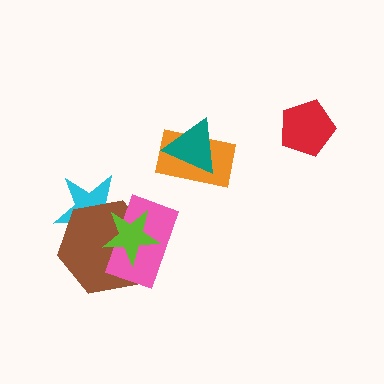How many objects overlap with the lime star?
3 objects overlap with the lime star.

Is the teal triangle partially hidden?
No, no other shape covers it.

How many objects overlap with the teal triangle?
1 object overlaps with the teal triangle.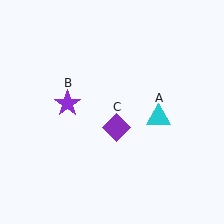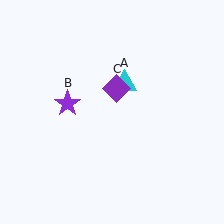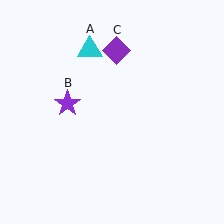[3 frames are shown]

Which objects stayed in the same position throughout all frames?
Purple star (object B) remained stationary.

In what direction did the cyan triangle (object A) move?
The cyan triangle (object A) moved up and to the left.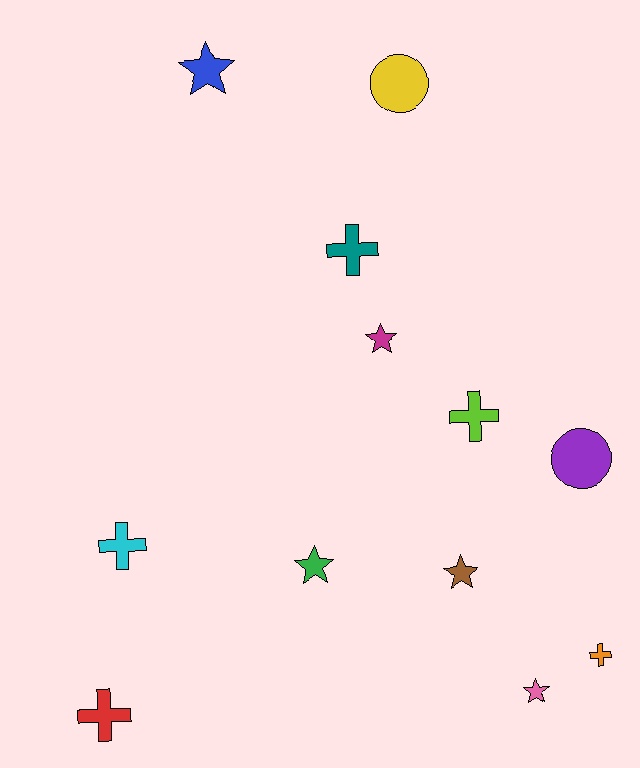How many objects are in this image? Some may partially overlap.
There are 12 objects.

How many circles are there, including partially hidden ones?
There are 2 circles.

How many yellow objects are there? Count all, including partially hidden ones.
There is 1 yellow object.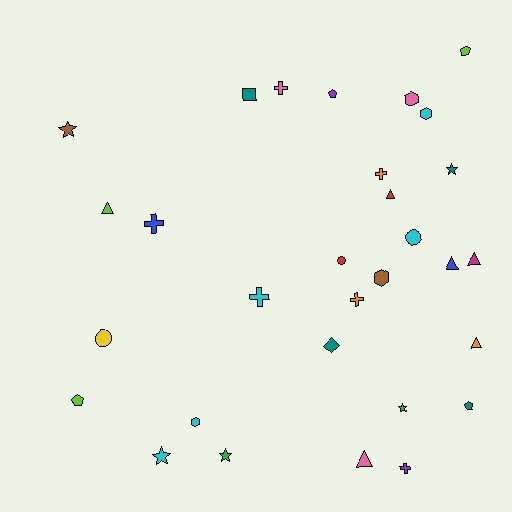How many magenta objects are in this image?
There is 1 magenta object.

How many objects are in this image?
There are 30 objects.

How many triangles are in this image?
There are 6 triangles.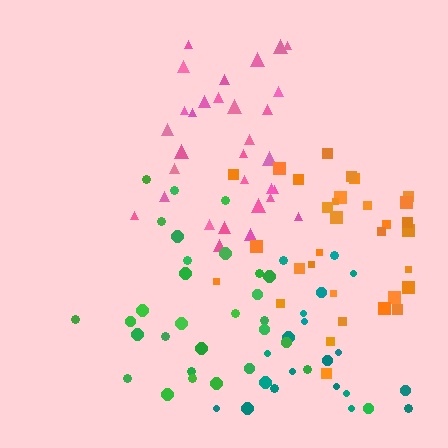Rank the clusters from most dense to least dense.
orange, pink, green, teal.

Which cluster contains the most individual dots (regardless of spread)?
Orange (32).